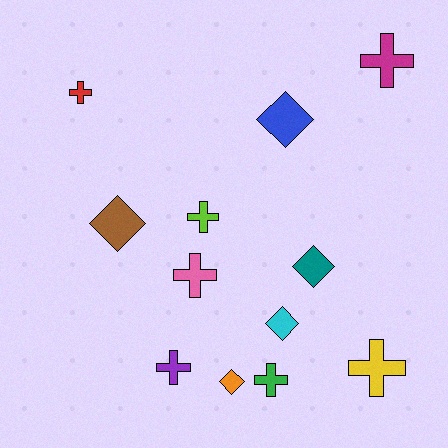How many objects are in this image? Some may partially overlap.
There are 12 objects.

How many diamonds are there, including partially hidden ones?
There are 5 diamonds.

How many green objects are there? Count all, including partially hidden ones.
There is 1 green object.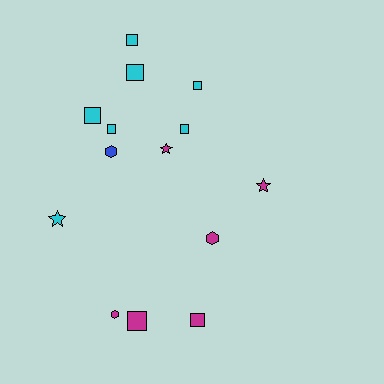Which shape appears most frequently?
Square, with 8 objects.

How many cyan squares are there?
There are 6 cyan squares.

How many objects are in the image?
There are 14 objects.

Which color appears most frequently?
Cyan, with 7 objects.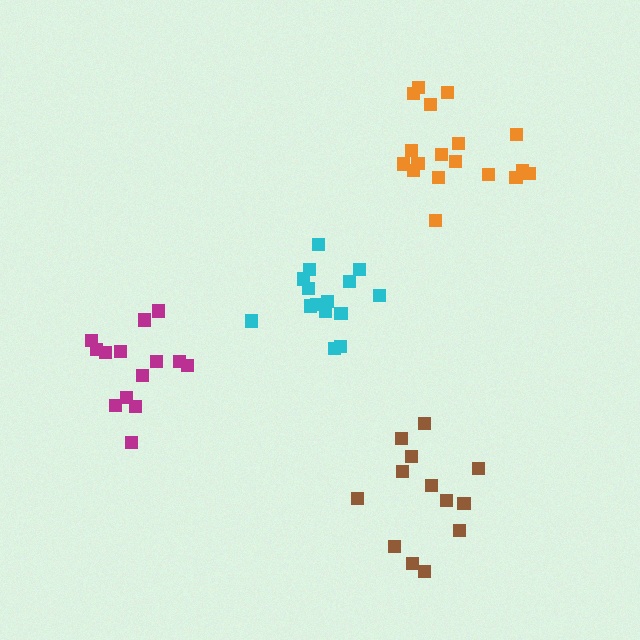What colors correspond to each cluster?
The clusters are colored: cyan, brown, magenta, orange.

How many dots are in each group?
Group 1: 15 dots, Group 2: 13 dots, Group 3: 14 dots, Group 4: 18 dots (60 total).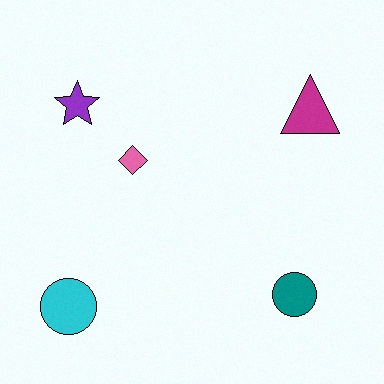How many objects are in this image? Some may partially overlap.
There are 5 objects.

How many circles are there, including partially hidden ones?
There are 2 circles.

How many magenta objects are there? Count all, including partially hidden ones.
There is 1 magenta object.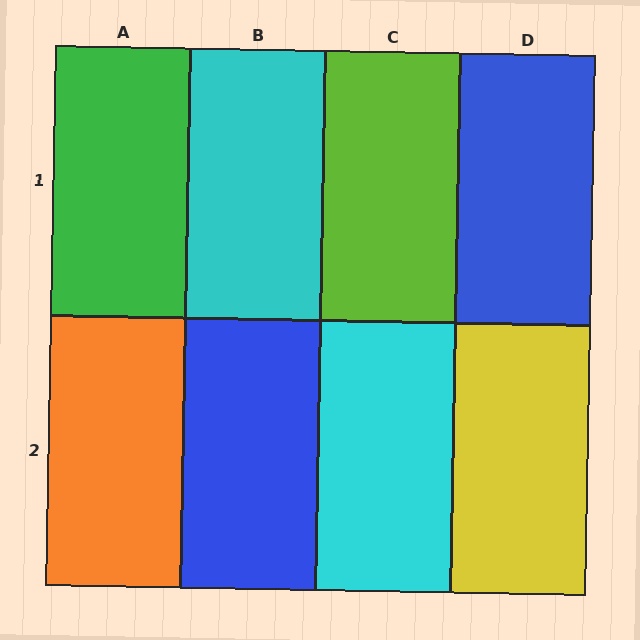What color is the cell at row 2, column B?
Blue.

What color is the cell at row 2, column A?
Orange.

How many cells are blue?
2 cells are blue.